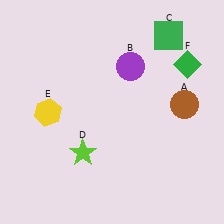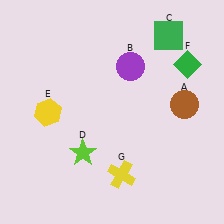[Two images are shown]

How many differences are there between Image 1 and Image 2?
There is 1 difference between the two images.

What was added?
A yellow cross (G) was added in Image 2.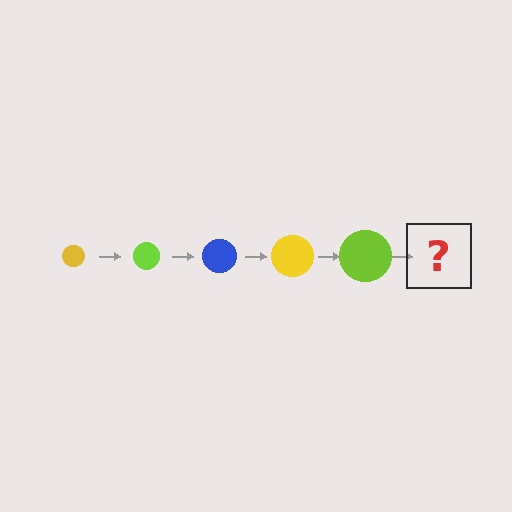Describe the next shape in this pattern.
It should be a blue circle, larger than the previous one.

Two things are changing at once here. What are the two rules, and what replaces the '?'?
The two rules are that the circle grows larger each step and the color cycles through yellow, lime, and blue. The '?' should be a blue circle, larger than the previous one.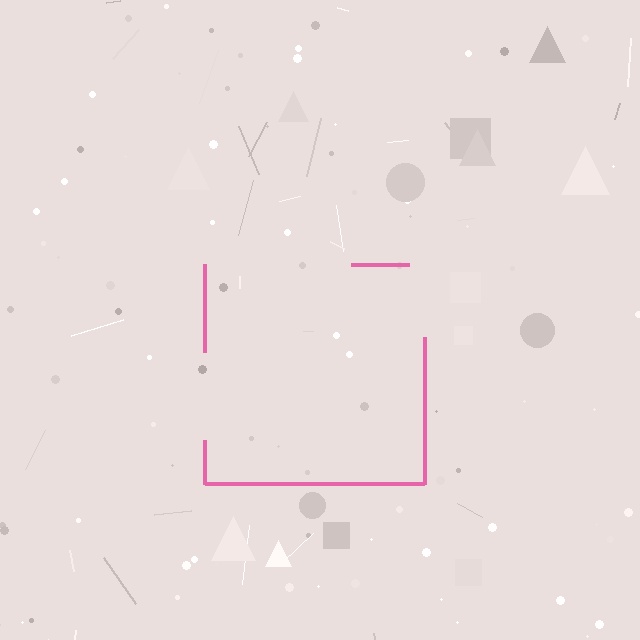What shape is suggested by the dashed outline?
The dashed outline suggests a square.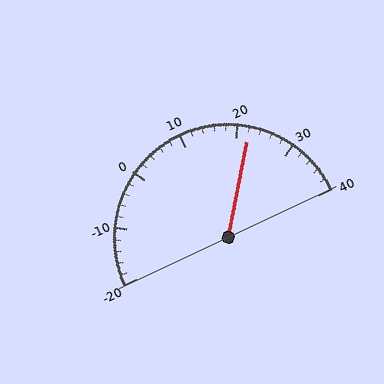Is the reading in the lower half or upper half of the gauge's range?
The reading is in the upper half of the range (-20 to 40).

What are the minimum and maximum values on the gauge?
The gauge ranges from -20 to 40.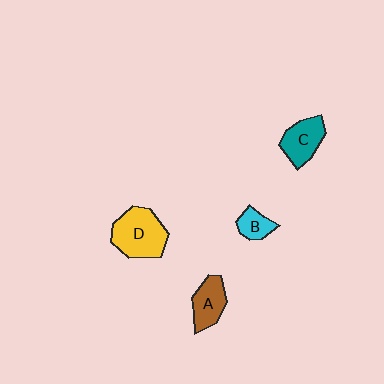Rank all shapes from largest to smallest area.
From largest to smallest: D (yellow), C (teal), A (brown), B (cyan).